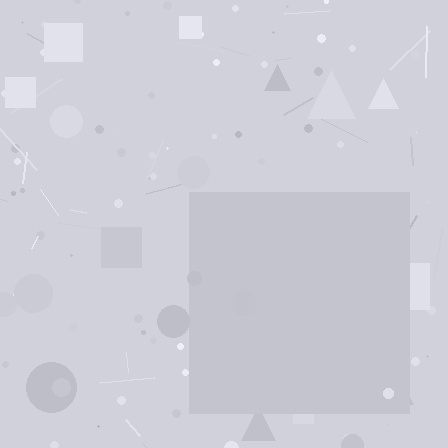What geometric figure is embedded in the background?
A square is embedded in the background.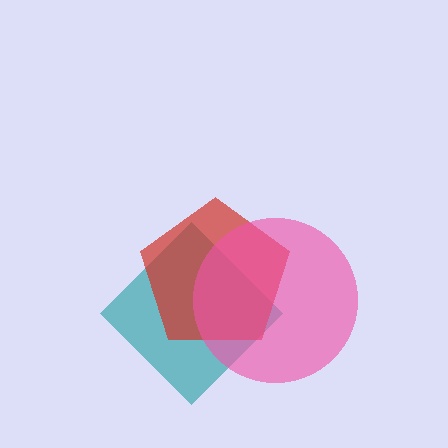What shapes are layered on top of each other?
The layered shapes are: a teal diamond, a red pentagon, a pink circle.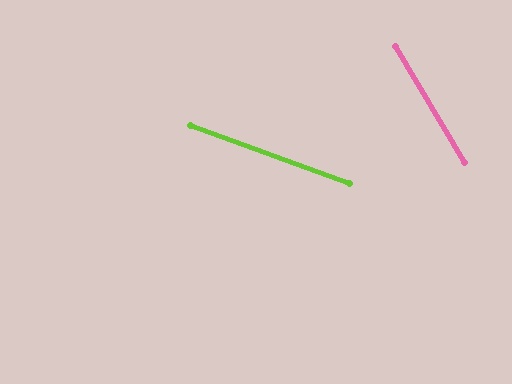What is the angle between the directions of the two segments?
Approximately 40 degrees.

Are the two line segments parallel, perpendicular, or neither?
Neither parallel nor perpendicular — they differ by about 40°.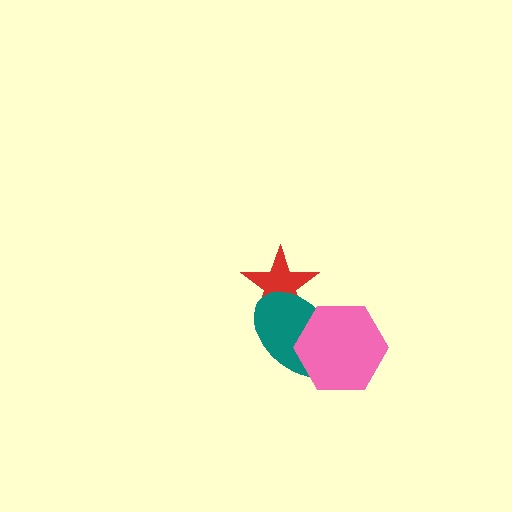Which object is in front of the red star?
The teal ellipse is in front of the red star.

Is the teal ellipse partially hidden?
Yes, it is partially covered by another shape.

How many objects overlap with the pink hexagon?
1 object overlaps with the pink hexagon.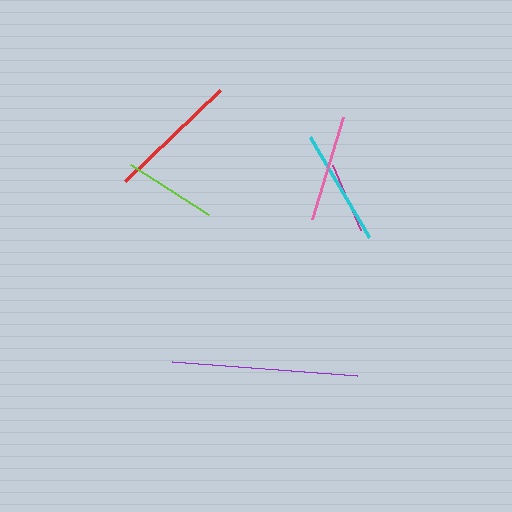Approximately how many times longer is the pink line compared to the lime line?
The pink line is approximately 1.2 times the length of the lime line.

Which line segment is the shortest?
The magenta line is the shortest at approximately 70 pixels.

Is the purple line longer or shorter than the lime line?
The purple line is longer than the lime line.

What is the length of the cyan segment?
The cyan segment is approximately 117 pixels long.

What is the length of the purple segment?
The purple segment is approximately 186 pixels long.